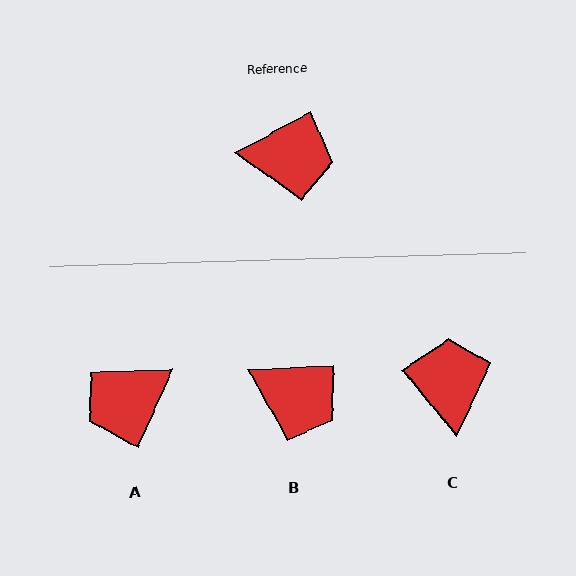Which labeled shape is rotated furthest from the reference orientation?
A, about 142 degrees away.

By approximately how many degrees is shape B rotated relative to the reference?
Approximately 25 degrees clockwise.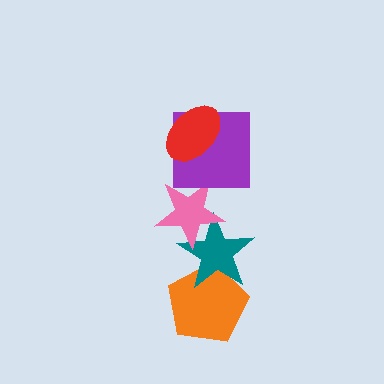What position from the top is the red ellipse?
The red ellipse is 1st from the top.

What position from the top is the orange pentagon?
The orange pentagon is 5th from the top.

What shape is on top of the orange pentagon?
The teal star is on top of the orange pentagon.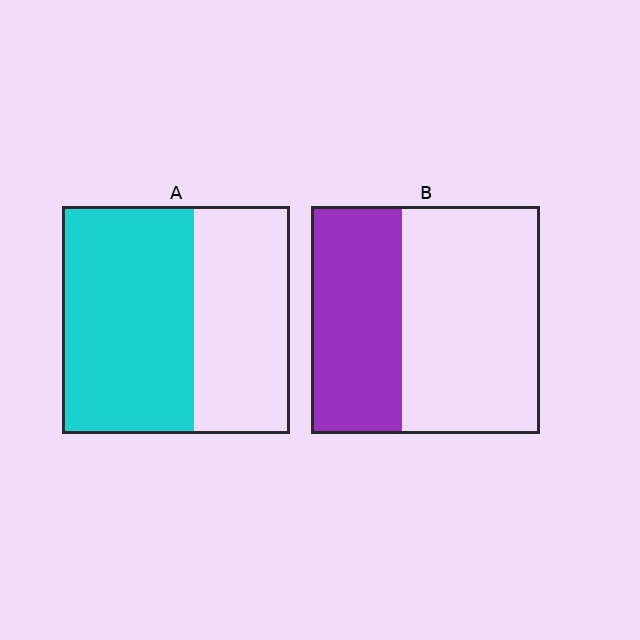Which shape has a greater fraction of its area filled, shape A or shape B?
Shape A.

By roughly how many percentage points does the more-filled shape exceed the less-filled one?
By roughly 20 percentage points (A over B).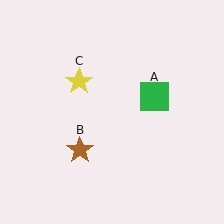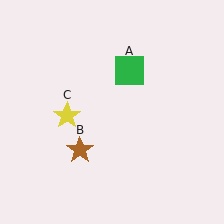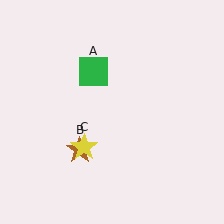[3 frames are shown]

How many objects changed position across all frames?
2 objects changed position: green square (object A), yellow star (object C).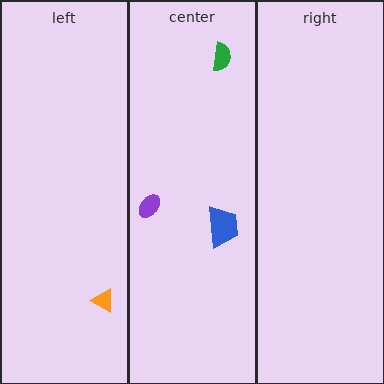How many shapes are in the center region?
3.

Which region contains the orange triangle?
The left region.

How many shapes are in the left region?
1.